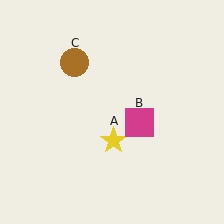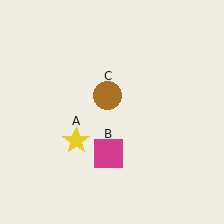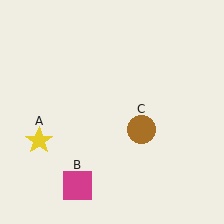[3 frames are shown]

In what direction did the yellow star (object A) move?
The yellow star (object A) moved left.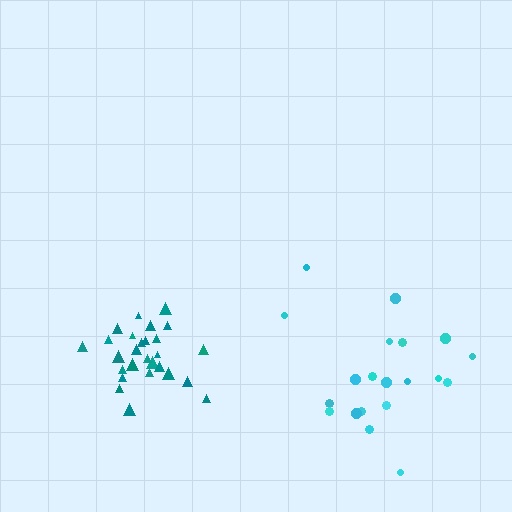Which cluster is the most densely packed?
Teal.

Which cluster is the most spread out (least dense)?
Cyan.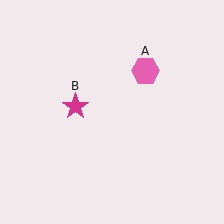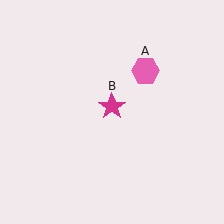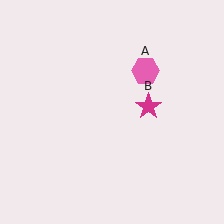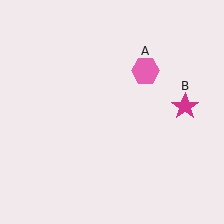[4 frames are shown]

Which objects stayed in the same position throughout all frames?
Pink hexagon (object A) remained stationary.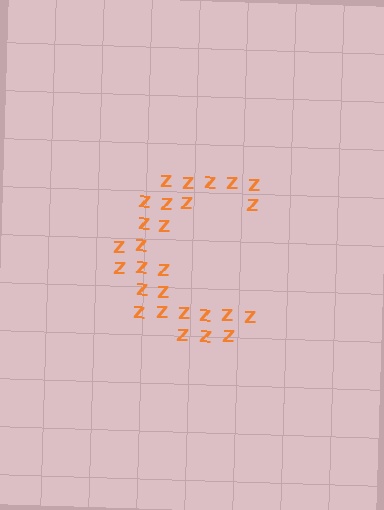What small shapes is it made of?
It is made of small letter Z's.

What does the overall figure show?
The overall figure shows the letter C.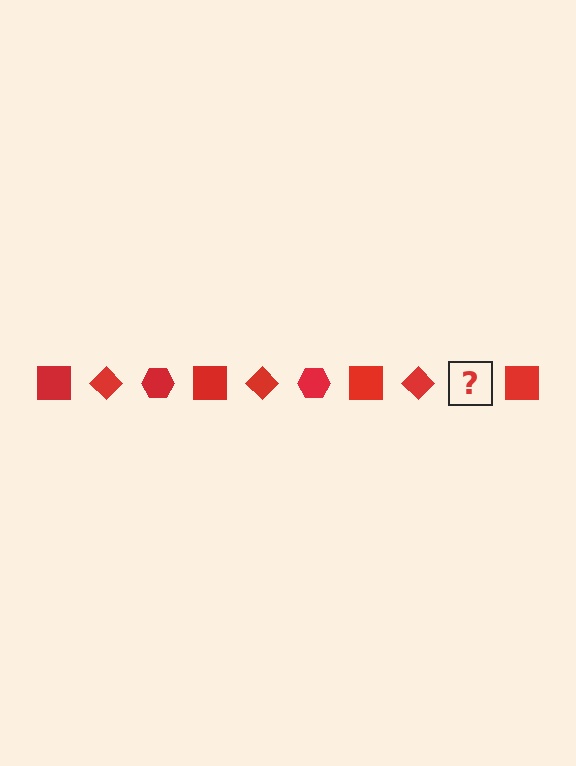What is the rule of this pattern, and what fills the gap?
The rule is that the pattern cycles through square, diamond, hexagon shapes in red. The gap should be filled with a red hexagon.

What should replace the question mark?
The question mark should be replaced with a red hexagon.